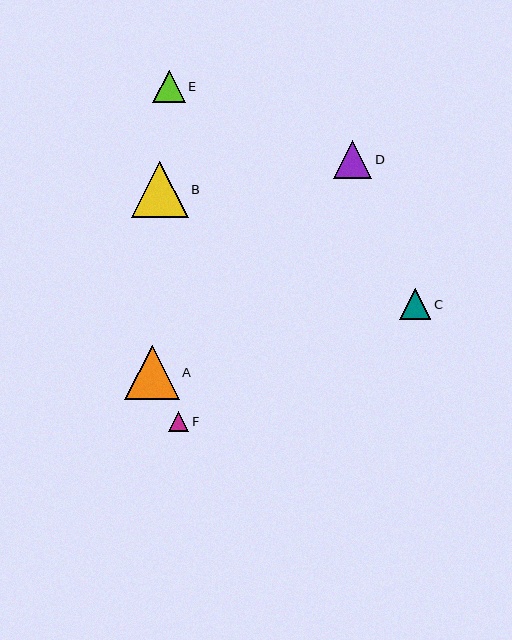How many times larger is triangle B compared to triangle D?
Triangle B is approximately 1.5 times the size of triangle D.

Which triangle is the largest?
Triangle B is the largest with a size of approximately 57 pixels.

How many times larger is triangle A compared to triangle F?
Triangle A is approximately 2.7 times the size of triangle F.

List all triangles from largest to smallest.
From largest to smallest: B, A, D, E, C, F.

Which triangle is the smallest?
Triangle F is the smallest with a size of approximately 20 pixels.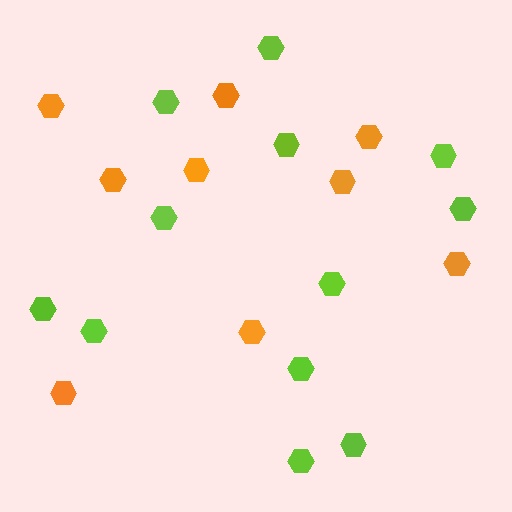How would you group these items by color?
There are 2 groups: one group of lime hexagons (12) and one group of orange hexagons (9).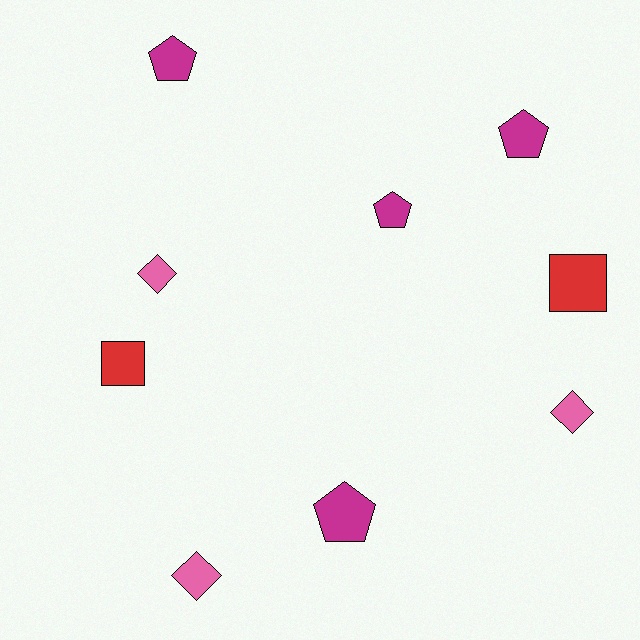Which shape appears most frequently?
Pentagon, with 4 objects.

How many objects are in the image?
There are 9 objects.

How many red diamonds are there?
There are no red diamonds.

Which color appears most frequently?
Magenta, with 4 objects.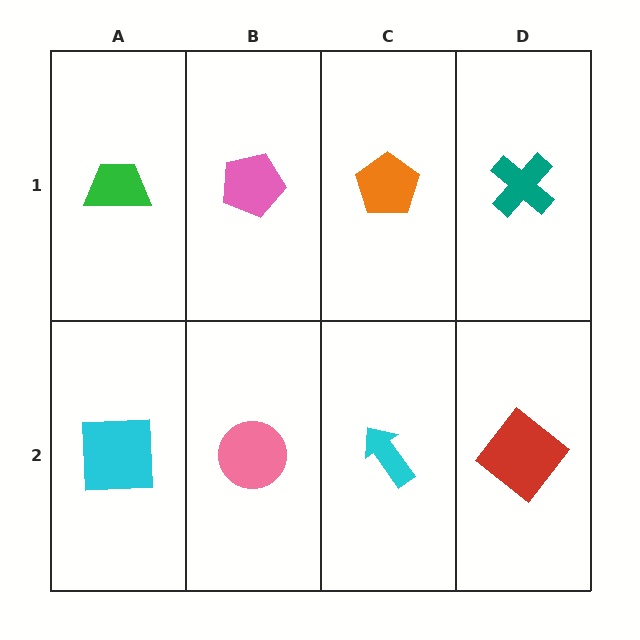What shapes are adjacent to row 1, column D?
A red diamond (row 2, column D), an orange pentagon (row 1, column C).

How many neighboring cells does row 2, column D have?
2.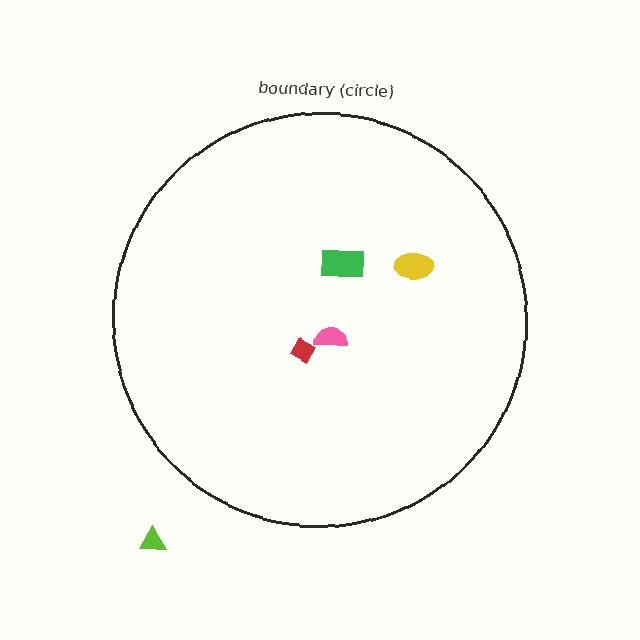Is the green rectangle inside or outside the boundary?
Inside.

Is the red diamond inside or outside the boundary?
Inside.